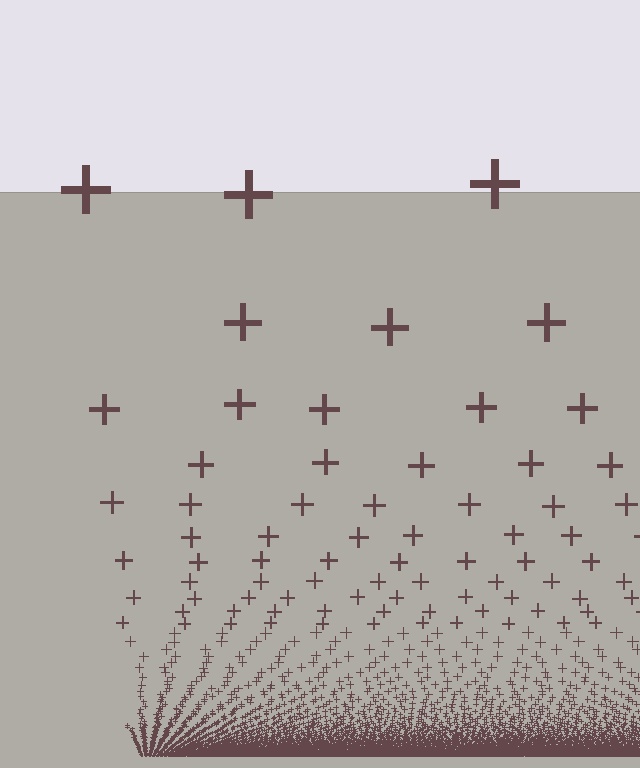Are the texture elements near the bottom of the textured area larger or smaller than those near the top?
Smaller. The gradient is inverted — elements near the bottom are smaller and denser.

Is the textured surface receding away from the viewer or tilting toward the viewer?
The surface appears to tilt toward the viewer. Texture elements get larger and sparser toward the top.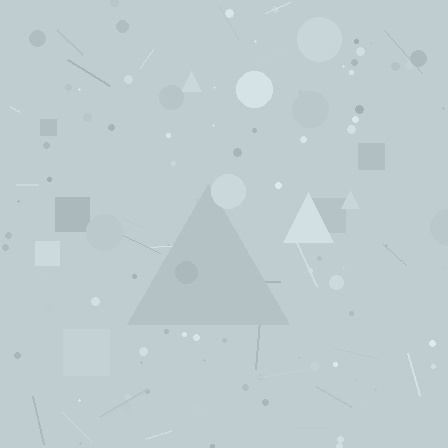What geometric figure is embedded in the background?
A triangle is embedded in the background.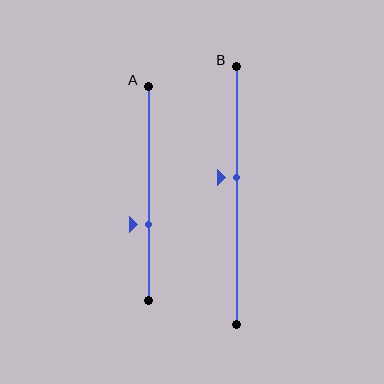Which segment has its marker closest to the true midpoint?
Segment B has its marker closest to the true midpoint.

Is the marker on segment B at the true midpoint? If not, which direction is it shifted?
No, the marker on segment B is shifted upward by about 7% of the segment length.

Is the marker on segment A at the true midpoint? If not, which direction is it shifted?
No, the marker on segment A is shifted downward by about 15% of the segment length.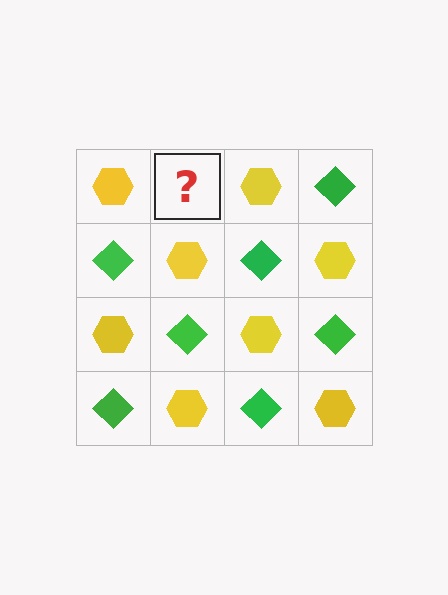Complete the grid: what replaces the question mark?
The question mark should be replaced with a green diamond.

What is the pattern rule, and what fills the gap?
The rule is that it alternates yellow hexagon and green diamond in a checkerboard pattern. The gap should be filled with a green diamond.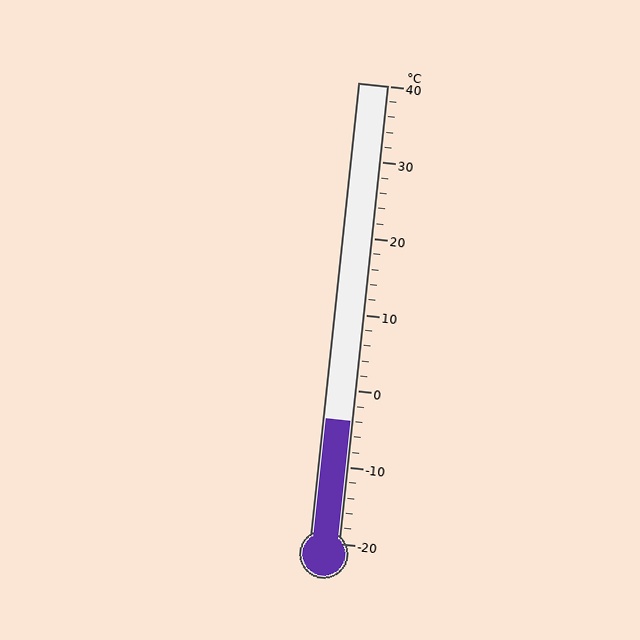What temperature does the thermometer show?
The thermometer shows approximately -4°C.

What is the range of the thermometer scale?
The thermometer scale ranges from -20°C to 40°C.